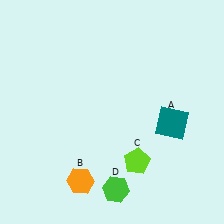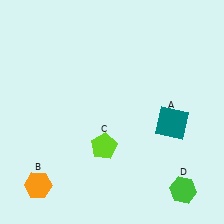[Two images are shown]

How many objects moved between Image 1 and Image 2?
3 objects moved between the two images.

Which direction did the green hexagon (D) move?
The green hexagon (D) moved right.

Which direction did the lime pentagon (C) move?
The lime pentagon (C) moved left.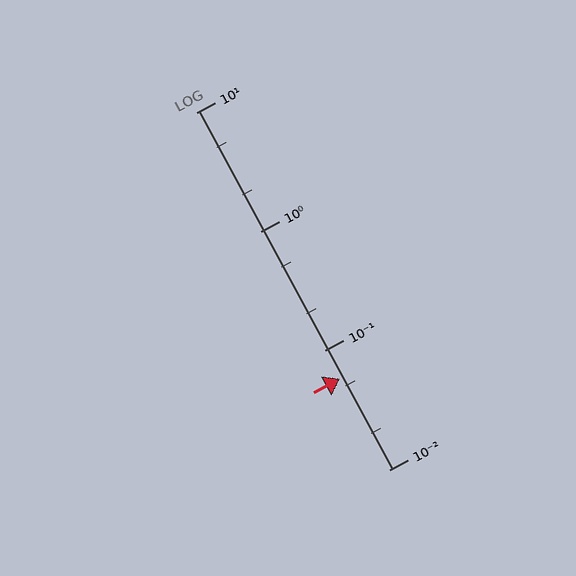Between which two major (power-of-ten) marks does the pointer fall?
The pointer is between 0.01 and 0.1.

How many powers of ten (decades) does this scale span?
The scale spans 3 decades, from 0.01 to 10.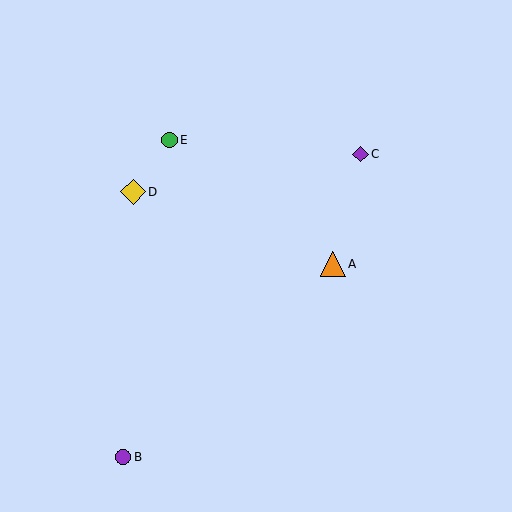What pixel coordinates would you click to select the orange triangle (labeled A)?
Click at (333, 264) to select the orange triangle A.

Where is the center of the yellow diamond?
The center of the yellow diamond is at (133, 192).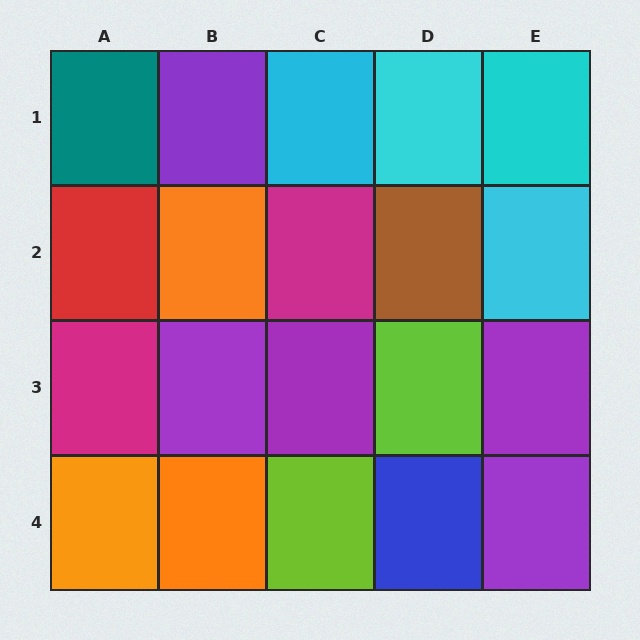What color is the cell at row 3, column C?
Purple.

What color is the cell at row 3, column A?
Magenta.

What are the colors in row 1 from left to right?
Teal, purple, cyan, cyan, cyan.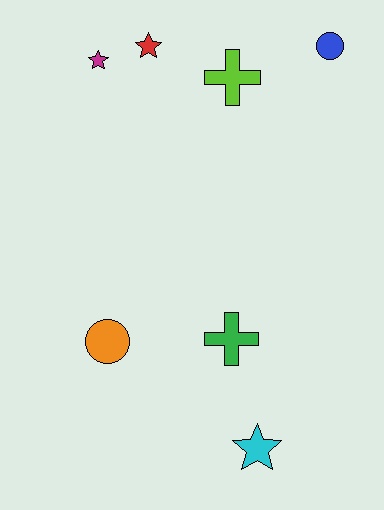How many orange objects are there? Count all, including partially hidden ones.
There is 1 orange object.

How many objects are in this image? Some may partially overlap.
There are 7 objects.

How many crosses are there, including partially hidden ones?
There are 2 crosses.